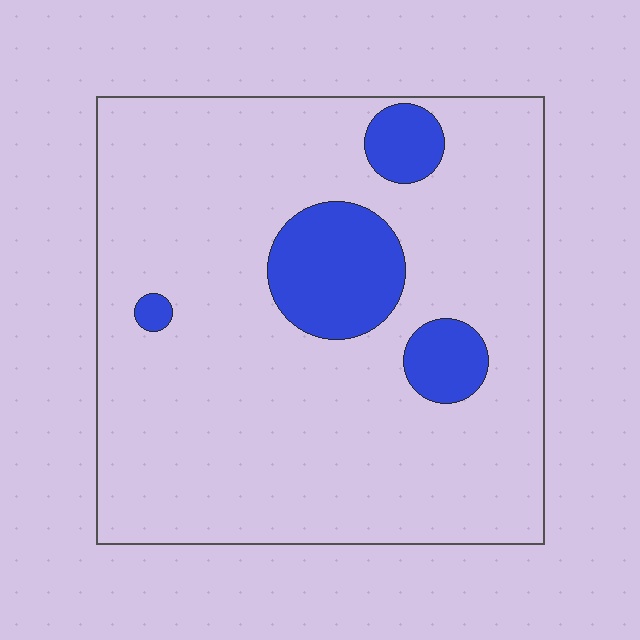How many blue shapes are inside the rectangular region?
4.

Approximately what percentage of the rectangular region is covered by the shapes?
Approximately 15%.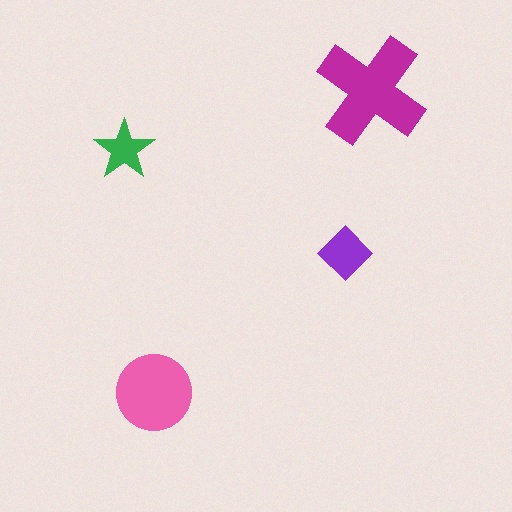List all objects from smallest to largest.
The green star, the purple diamond, the pink circle, the magenta cross.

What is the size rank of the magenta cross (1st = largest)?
1st.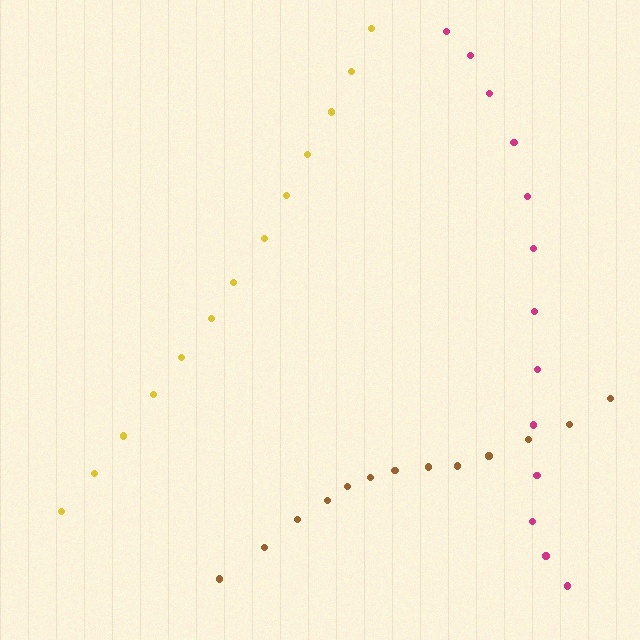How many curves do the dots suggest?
There are 3 distinct paths.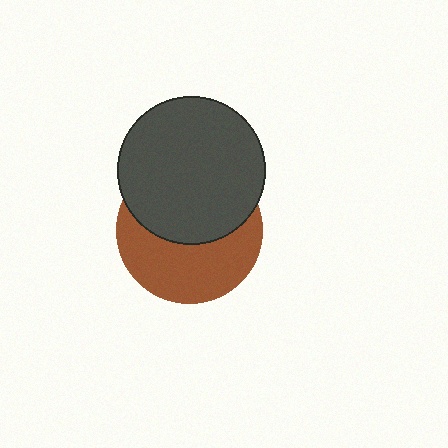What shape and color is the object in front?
The object in front is a dark gray circle.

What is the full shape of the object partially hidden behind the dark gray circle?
The partially hidden object is a brown circle.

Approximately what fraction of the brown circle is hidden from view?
Roughly 50% of the brown circle is hidden behind the dark gray circle.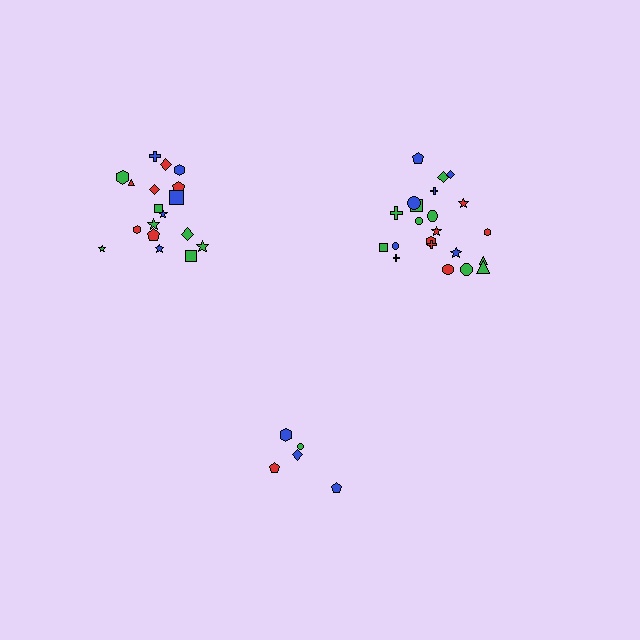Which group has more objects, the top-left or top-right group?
The top-right group.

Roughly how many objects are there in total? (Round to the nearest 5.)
Roughly 45 objects in total.